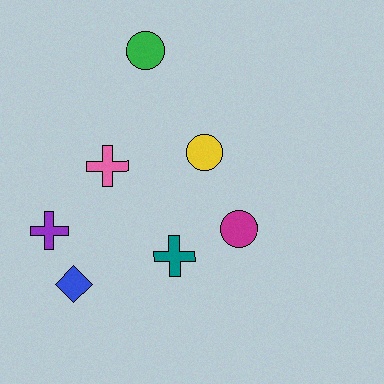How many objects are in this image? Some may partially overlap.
There are 7 objects.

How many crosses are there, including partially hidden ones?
There are 3 crosses.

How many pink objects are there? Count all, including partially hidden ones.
There is 1 pink object.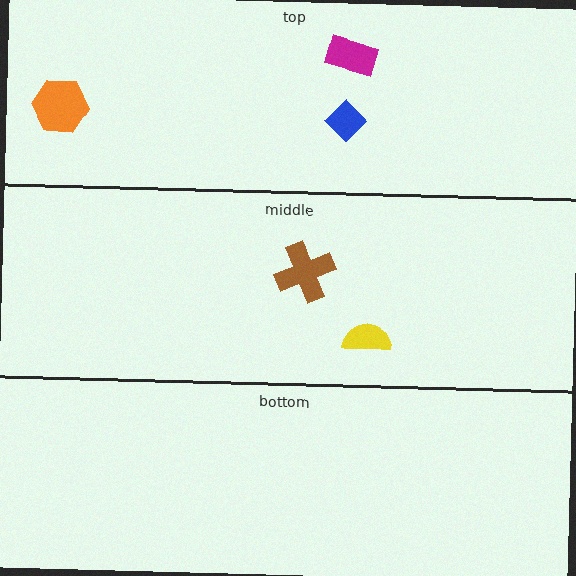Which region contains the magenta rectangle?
The top region.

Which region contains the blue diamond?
The top region.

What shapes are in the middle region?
The brown cross, the yellow semicircle.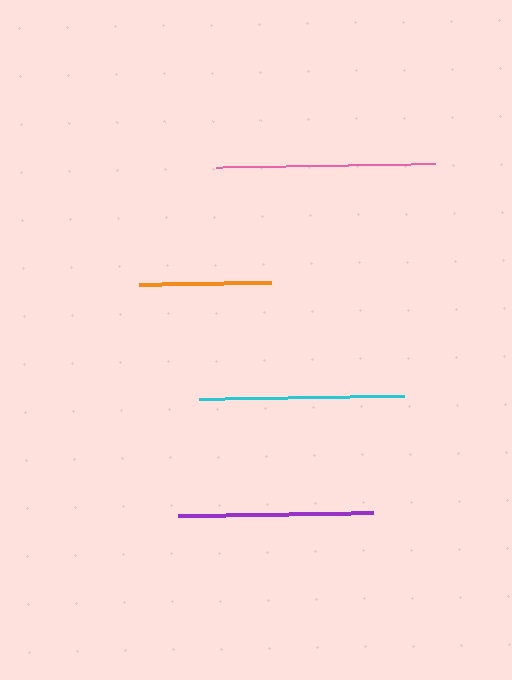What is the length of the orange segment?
The orange segment is approximately 132 pixels long.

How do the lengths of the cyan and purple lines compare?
The cyan and purple lines are approximately the same length.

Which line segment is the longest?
The pink line is the longest at approximately 219 pixels.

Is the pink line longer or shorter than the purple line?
The pink line is longer than the purple line.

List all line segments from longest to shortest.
From longest to shortest: pink, cyan, purple, orange.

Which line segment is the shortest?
The orange line is the shortest at approximately 132 pixels.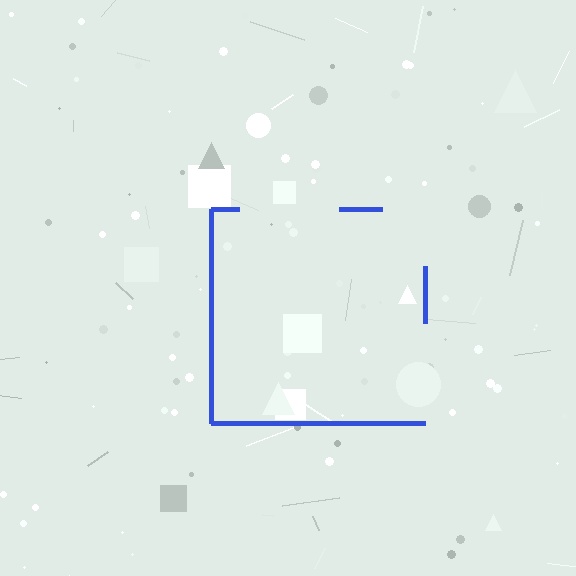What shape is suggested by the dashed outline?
The dashed outline suggests a square.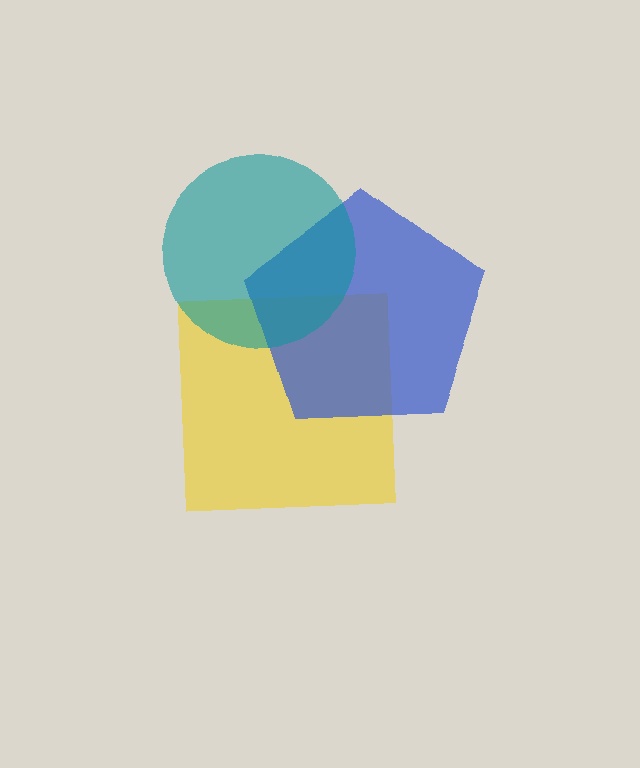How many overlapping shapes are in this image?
There are 3 overlapping shapes in the image.